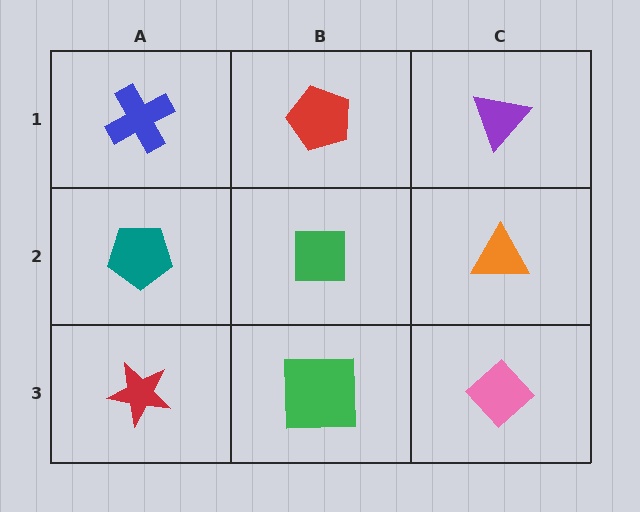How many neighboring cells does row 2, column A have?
3.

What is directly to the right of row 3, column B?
A pink diamond.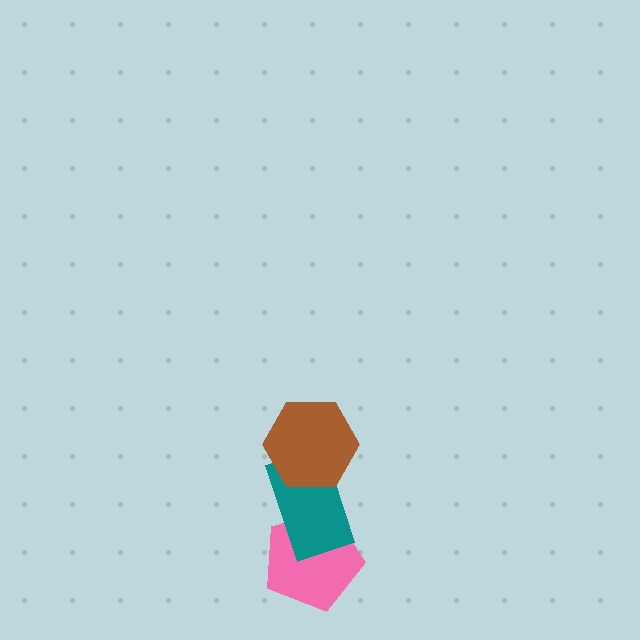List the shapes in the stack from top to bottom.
From top to bottom: the brown hexagon, the teal rectangle, the pink pentagon.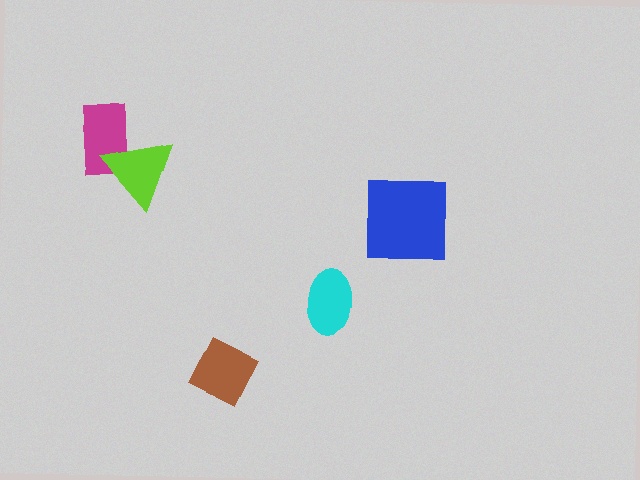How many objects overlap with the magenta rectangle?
1 object overlaps with the magenta rectangle.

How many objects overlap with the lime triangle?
1 object overlaps with the lime triangle.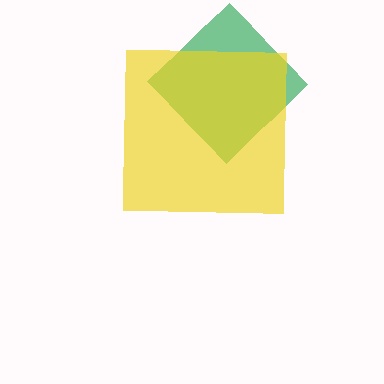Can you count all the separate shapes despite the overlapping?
Yes, there are 2 separate shapes.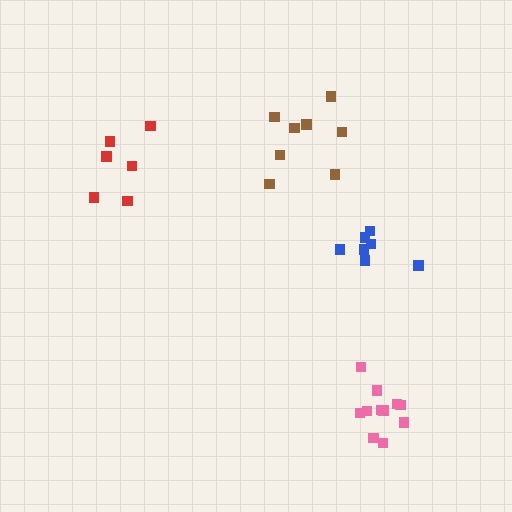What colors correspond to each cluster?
The clusters are colored: brown, pink, red, blue.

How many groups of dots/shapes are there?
There are 4 groups.